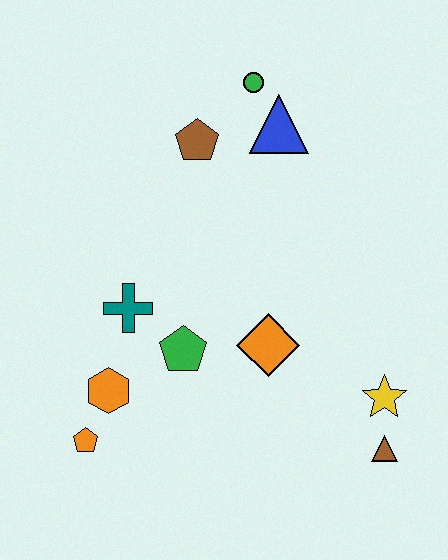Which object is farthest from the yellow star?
The green circle is farthest from the yellow star.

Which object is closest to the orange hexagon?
The orange pentagon is closest to the orange hexagon.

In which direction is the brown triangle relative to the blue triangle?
The brown triangle is below the blue triangle.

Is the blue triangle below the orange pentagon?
No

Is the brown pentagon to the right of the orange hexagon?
Yes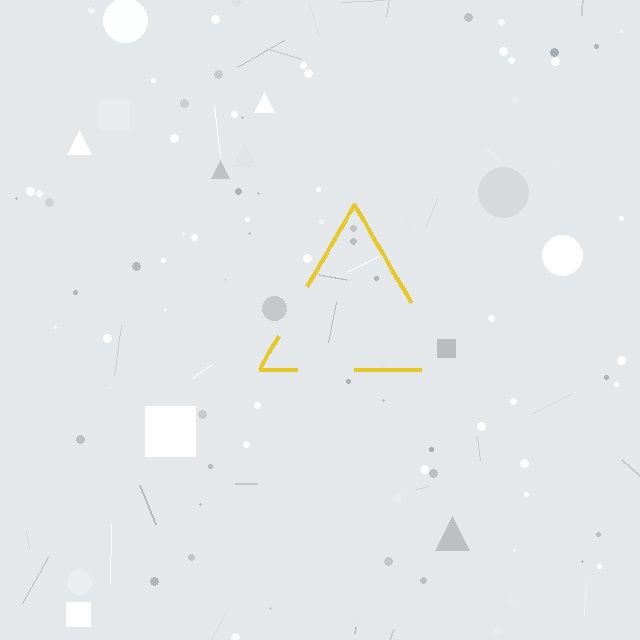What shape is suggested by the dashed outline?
The dashed outline suggests a triangle.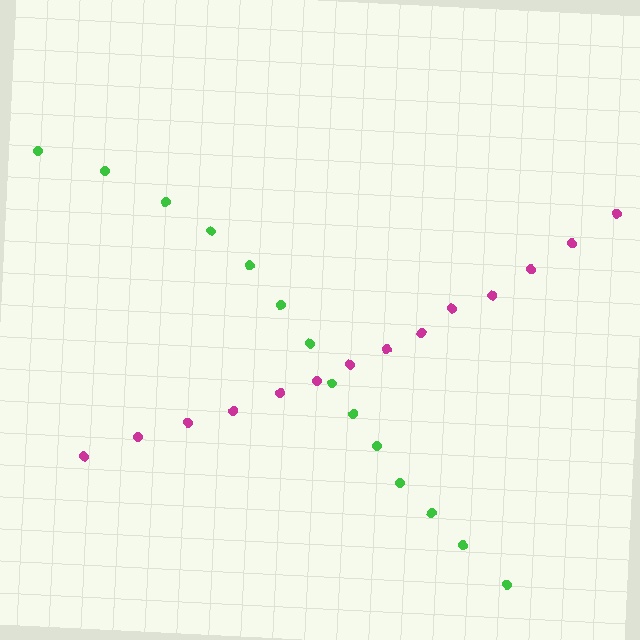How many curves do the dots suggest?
There are 2 distinct paths.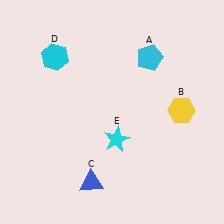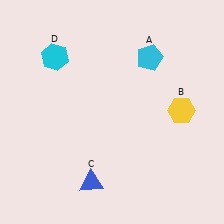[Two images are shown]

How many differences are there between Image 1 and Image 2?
There is 1 difference between the two images.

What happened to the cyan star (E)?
The cyan star (E) was removed in Image 2. It was in the bottom-right area of Image 1.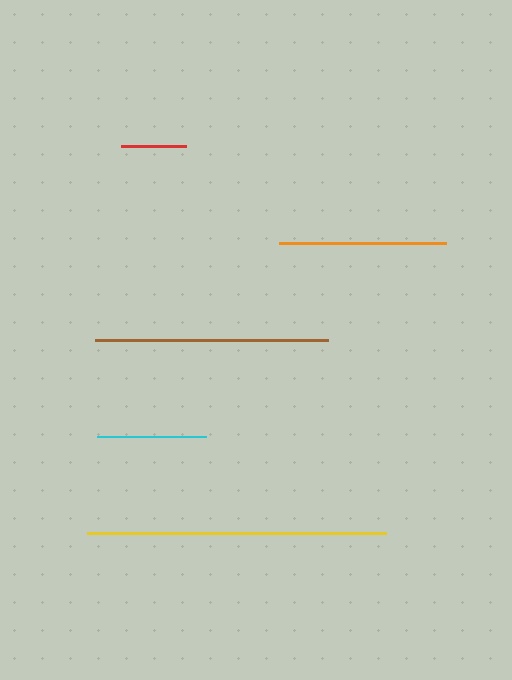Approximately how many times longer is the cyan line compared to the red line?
The cyan line is approximately 1.7 times the length of the red line.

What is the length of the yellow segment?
The yellow segment is approximately 299 pixels long.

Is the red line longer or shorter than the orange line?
The orange line is longer than the red line.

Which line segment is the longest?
The yellow line is the longest at approximately 299 pixels.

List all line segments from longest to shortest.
From longest to shortest: yellow, brown, orange, cyan, red.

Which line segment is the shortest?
The red line is the shortest at approximately 65 pixels.